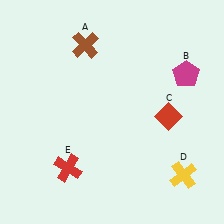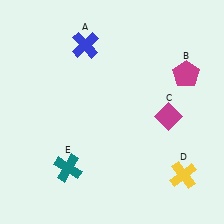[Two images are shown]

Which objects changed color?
A changed from brown to blue. C changed from red to magenta. E changed from red to teal.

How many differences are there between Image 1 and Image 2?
There are 3 differences between the two images.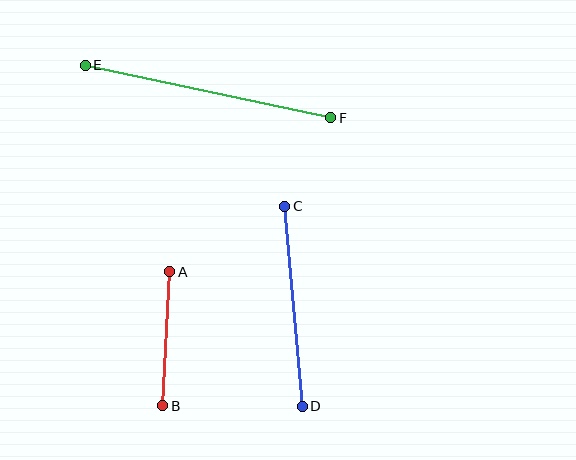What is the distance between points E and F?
The distance is approximately 251 pixels.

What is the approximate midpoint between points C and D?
The midpoint is at approximately (294, 306) pixels.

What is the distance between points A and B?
The distance is approximately 134 pixels.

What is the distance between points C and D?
The distance is approximately 201 pixels.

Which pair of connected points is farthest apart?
Points E and F are farthest apart.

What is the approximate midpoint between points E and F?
The midpoint is at approximately (208, 92) pixels.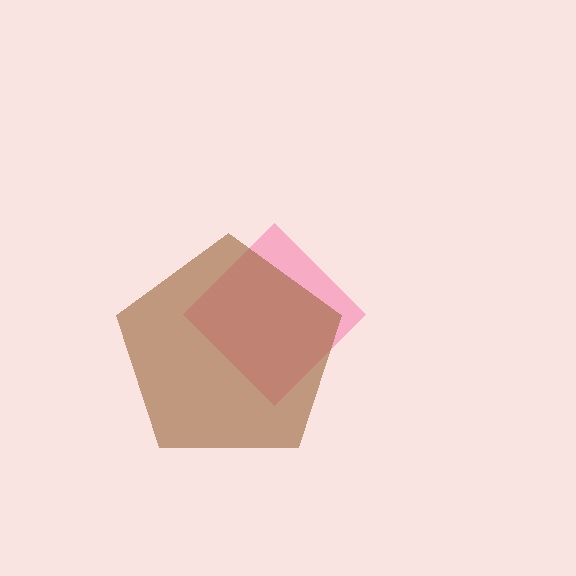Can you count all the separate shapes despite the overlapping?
Yes, there are 2 separate shapes.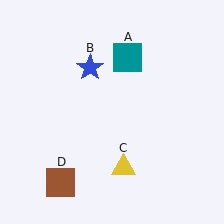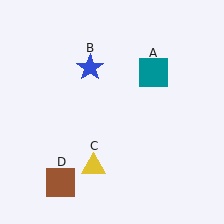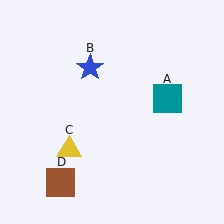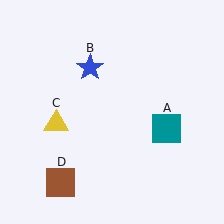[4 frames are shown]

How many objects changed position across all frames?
2 objects changed position: teal square (object A), yellow triangle (object C).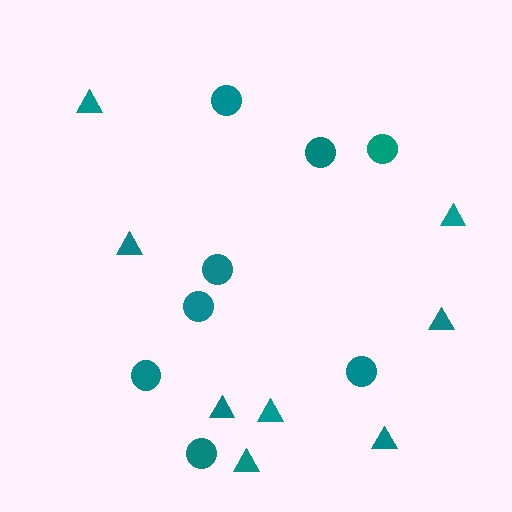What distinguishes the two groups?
There are 2 groups: one group of triangles (8) and one group of circles (8).